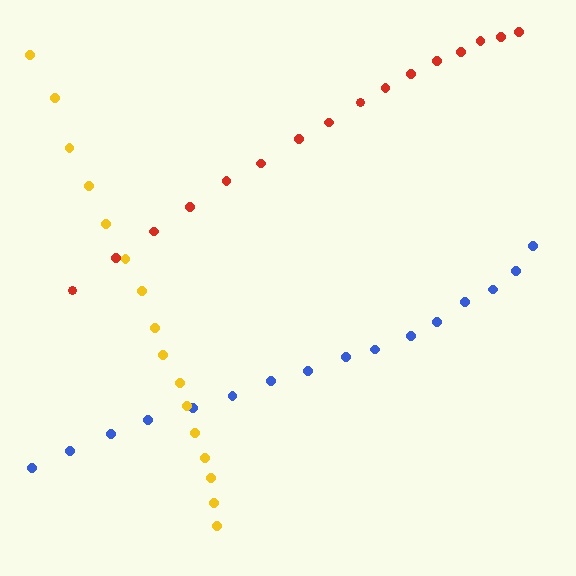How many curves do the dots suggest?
There are 3 distinct paths.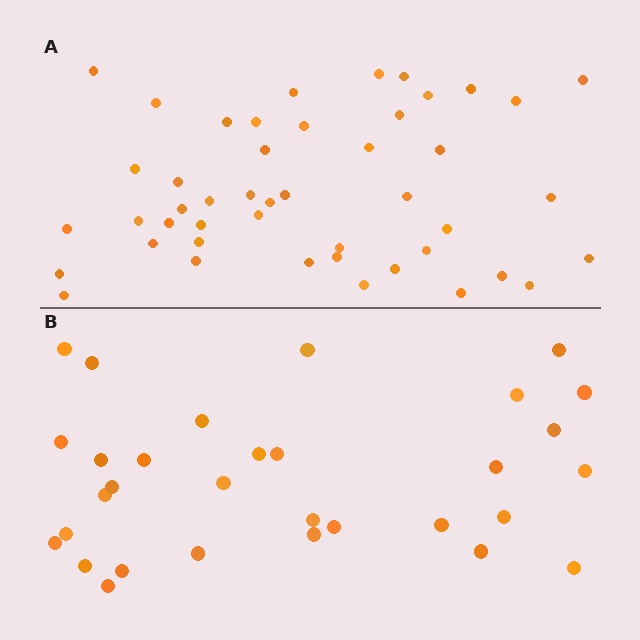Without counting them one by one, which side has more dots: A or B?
Region A (the top region) has more dots.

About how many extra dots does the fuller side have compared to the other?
Region A has approximately 15 more dots than region B.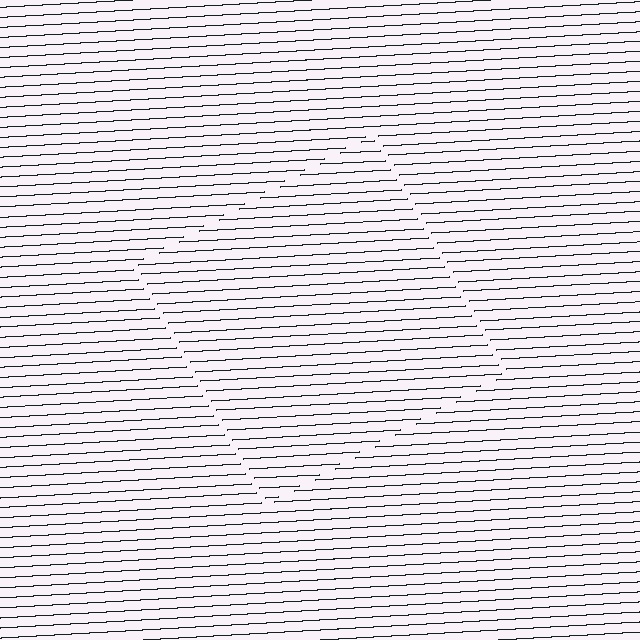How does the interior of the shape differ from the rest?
The interior of the shape contains the same grating, shifted by half a period — the contour is defined by the phase discontinuity where line-ends from the inner and outer gratings abut.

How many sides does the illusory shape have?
4 sides — the line-ends trace a square.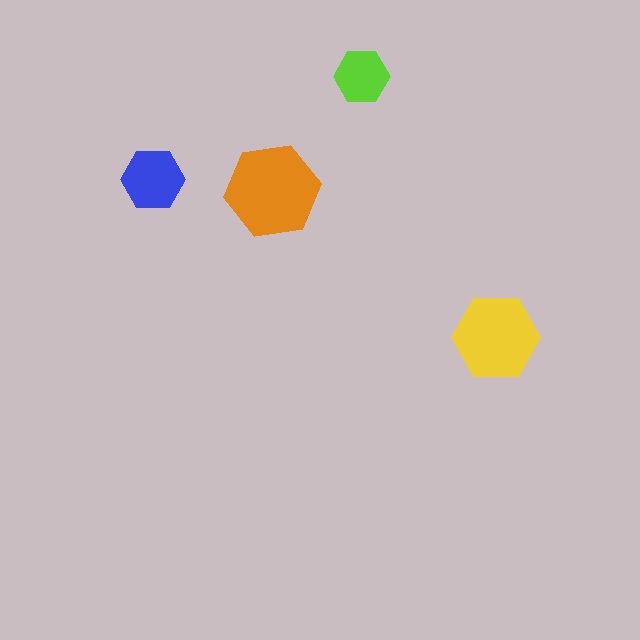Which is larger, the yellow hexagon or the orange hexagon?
The orange one.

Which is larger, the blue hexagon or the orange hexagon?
The orange one.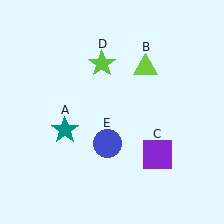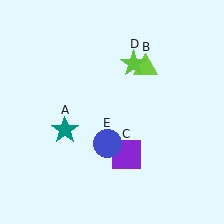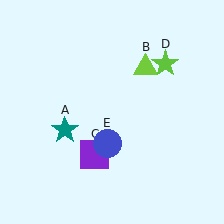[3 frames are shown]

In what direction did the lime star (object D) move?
The lime star (object D) moved right.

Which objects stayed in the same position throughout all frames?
Teal star (object A) and lime triangle (object B) and blue circle (object E) remained stationary.